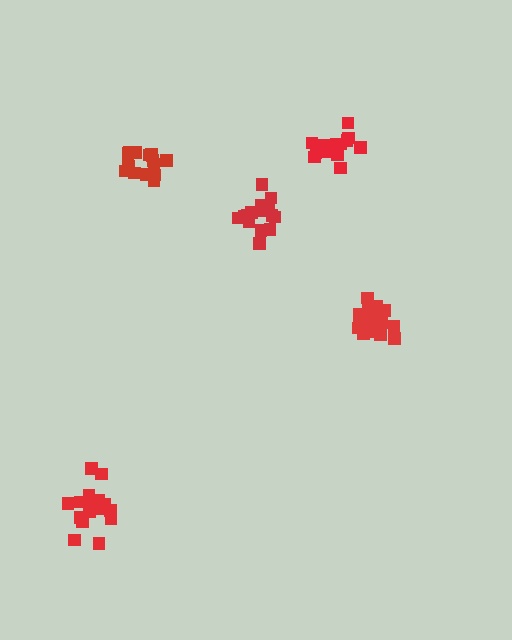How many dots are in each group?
Group 1: 17 dots, Group 2: 15 dots, Group 3: 19 dots, Group 4: 19 dots, Group 5: 15 dots (85 total).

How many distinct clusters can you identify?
There are 5 distinct clusters.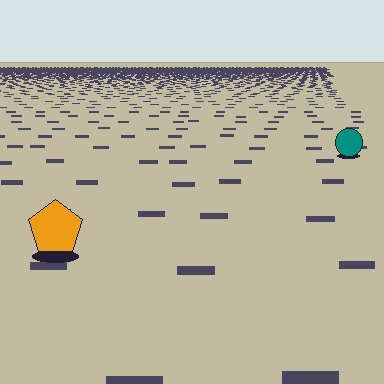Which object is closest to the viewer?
The orange pentagon is closest. The texture marks near it are larger and more spread out.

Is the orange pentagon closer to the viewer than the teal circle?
Yes. The orange pentagon is closer — you can tell from the texture gradient: the ground texture is coarser near it.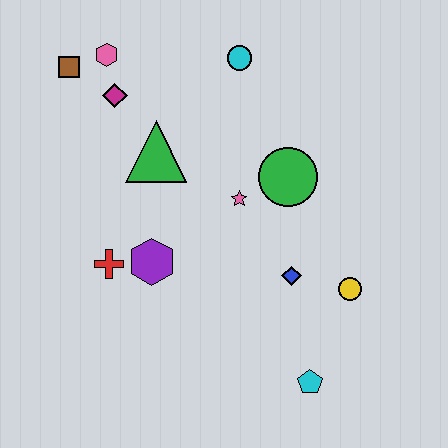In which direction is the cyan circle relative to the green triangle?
The cyan circle is above the green triangle.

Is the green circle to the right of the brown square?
Yes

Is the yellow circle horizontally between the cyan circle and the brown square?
No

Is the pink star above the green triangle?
No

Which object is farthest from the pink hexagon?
The cyan pentagon is farthest from the pink hexagon.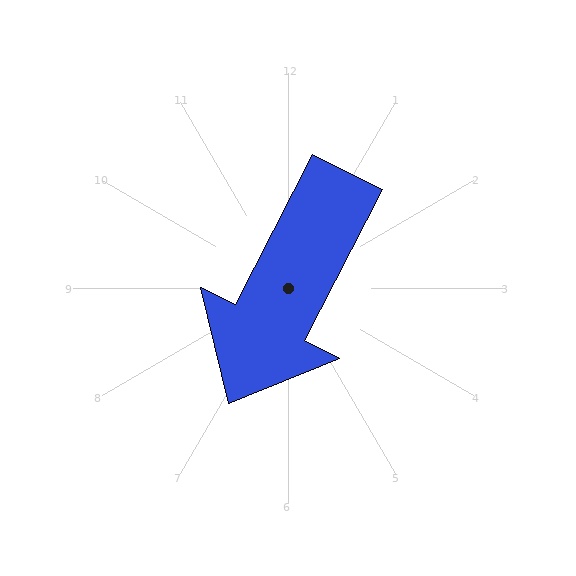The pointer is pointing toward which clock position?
Roughly 7 o'clock.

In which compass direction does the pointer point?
Southwest.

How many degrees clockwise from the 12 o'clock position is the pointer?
Approximately 207 degrees.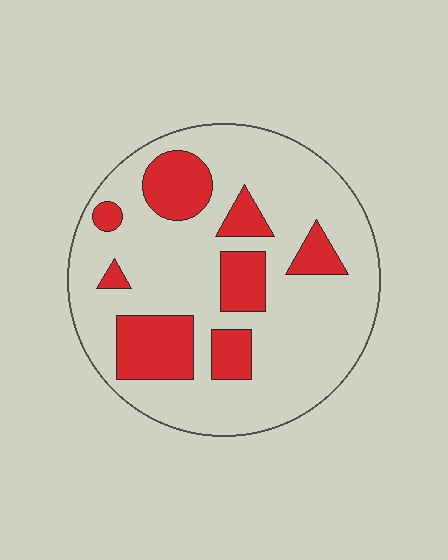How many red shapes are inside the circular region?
8.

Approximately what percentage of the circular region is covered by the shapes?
Approximately 25%.